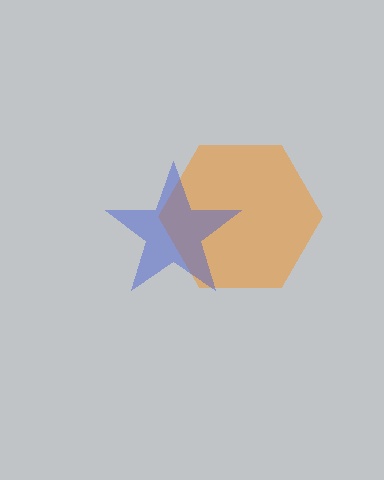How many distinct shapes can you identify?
There are 2 distinct shapes: an orange hexagon, a blue star.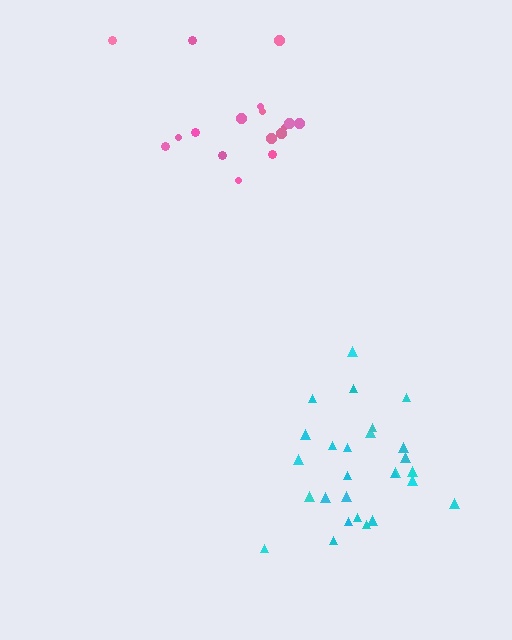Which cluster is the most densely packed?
Cyan.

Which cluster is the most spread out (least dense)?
Pink.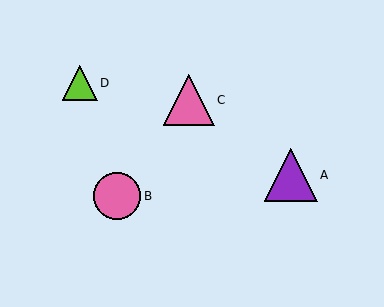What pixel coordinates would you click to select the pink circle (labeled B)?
Click at (117, 196) to select the pink circle B.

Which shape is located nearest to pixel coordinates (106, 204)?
The pink circle (labeled B) at (117, 196) is nearest to that location.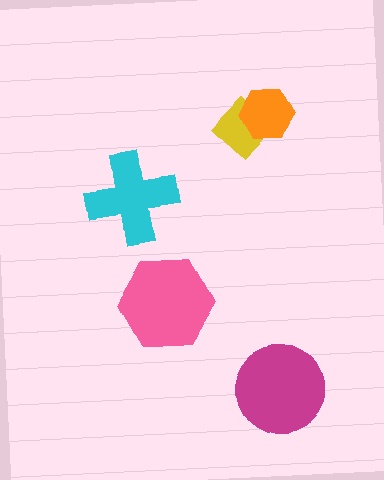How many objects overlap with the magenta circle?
0 objects overlap with the magenta circle.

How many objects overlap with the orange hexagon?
1 object overlaps with the orange hexagon.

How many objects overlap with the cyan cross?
0 objects overlap with the cyan cross.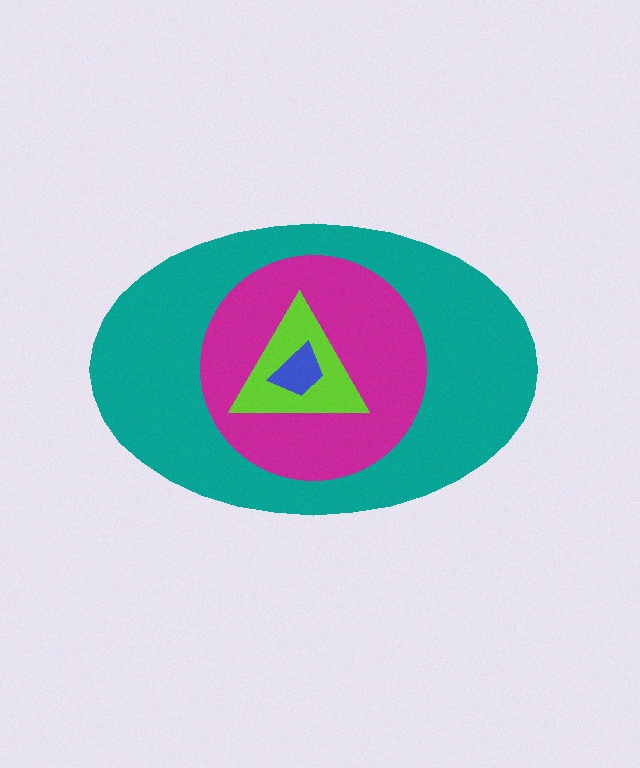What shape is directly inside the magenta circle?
The lime triangle.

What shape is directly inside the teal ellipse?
The magenta circle.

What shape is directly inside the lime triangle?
The blue trapezoid.